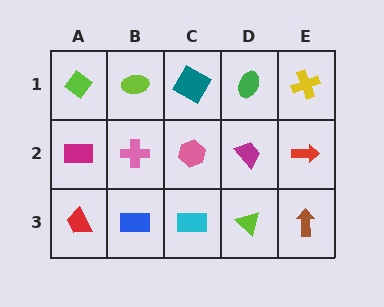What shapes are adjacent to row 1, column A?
A magenta rectangle (row 2, column A), a lime ellipse (row 1, column B).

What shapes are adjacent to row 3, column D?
A magenta trapezoid (row 2, column D), a cyan rectangle (row 3, column C), a brown arrow (row 3, column E).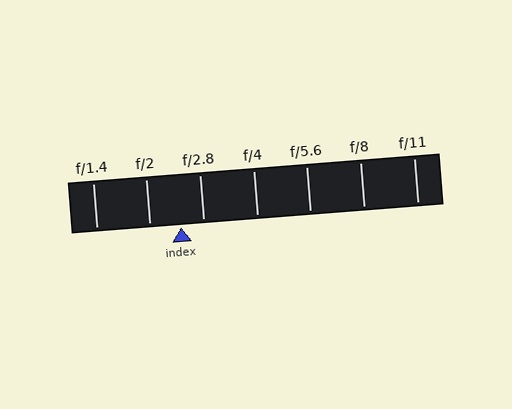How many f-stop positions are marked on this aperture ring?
There are 7 f-stop positions marked.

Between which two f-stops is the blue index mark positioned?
The index mark is between f/2 and f/2.8.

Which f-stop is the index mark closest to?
The index mark is closest to f/2.8.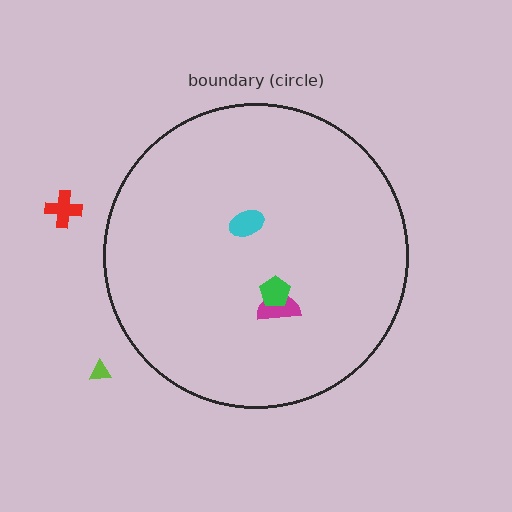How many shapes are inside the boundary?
3 inside, 2 outside.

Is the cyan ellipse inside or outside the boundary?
Inside.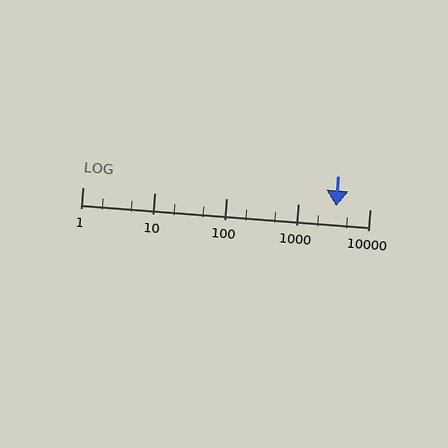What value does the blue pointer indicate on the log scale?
The pointer indicates approximately 3400.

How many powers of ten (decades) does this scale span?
The scale spans 4 decades, from 1 to 10000.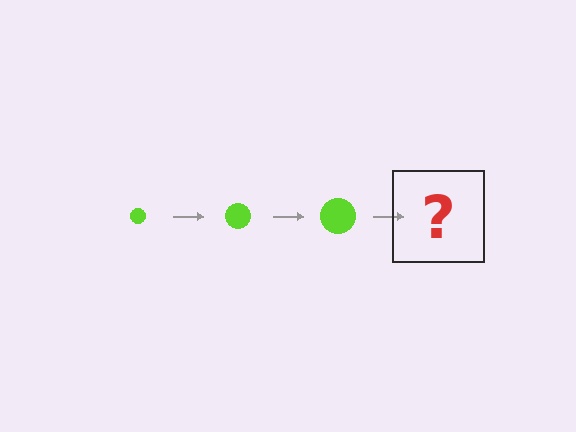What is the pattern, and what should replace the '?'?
The pattern is that the circle gets progressively larger each step. The '?' should be a lime circle, larger than the previous one.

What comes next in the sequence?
The next element should be a lime circle, larger than the previous one.